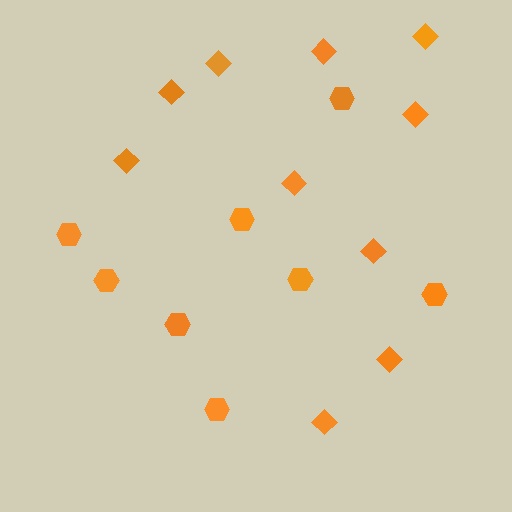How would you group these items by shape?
There are 2 groups: one group of diamonds (10) and one group of hexagons (8).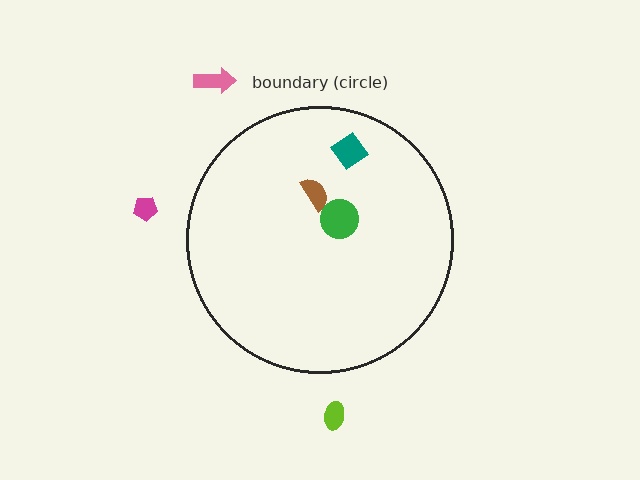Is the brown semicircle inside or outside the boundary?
Inside.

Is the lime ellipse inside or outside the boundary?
Outside.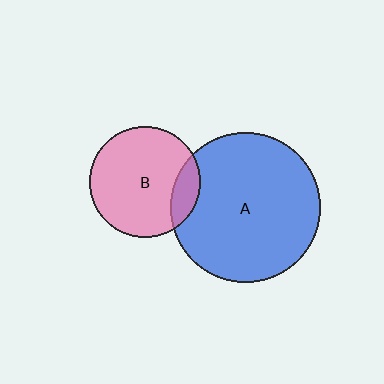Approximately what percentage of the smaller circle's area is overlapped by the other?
Approximately 15%.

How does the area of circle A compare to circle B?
Approximately 1.8 times.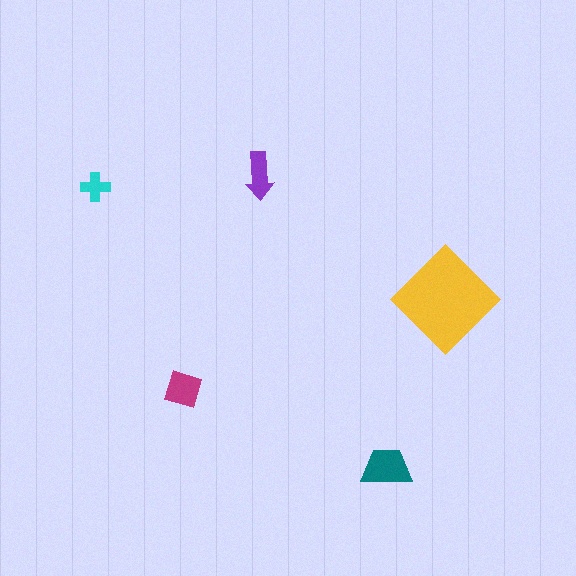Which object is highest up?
The purple arrow is topmost.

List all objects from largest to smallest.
The yellow diamond, the teal trapezoid, the magenta square, the purple arrow, the cyan cross.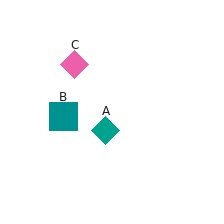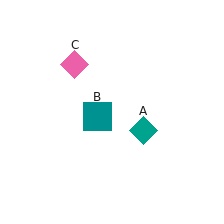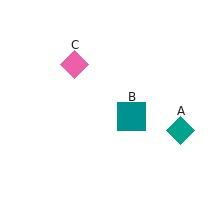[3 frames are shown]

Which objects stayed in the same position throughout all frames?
Pink diamond (object C) remained stationary.